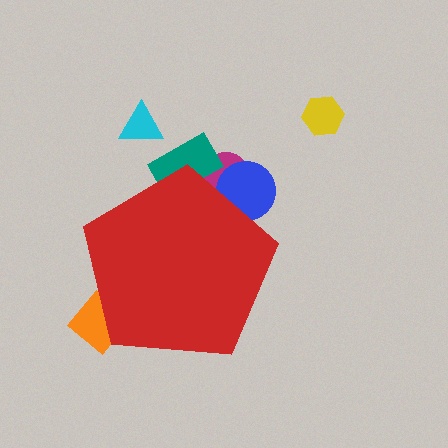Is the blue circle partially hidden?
Yes, the blue circle is partially hidden behind the red pentagon.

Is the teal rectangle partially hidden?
Yes, the teal rectangle is partially hidden behind the red pentagon.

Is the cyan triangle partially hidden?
No, the cyan triangle is fully visible.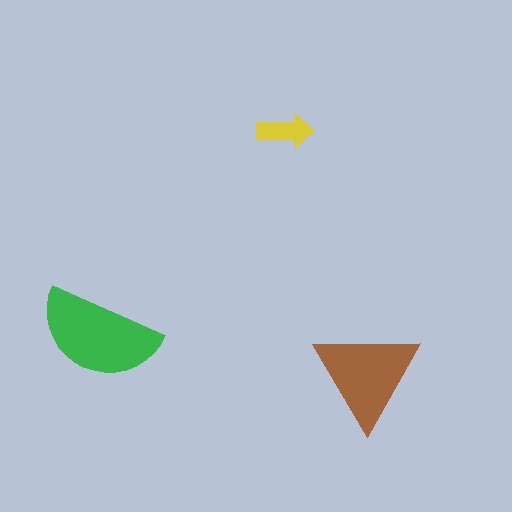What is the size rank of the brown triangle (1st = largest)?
2nd.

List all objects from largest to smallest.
The green semicircle, the brown triangle, the yellow arrow.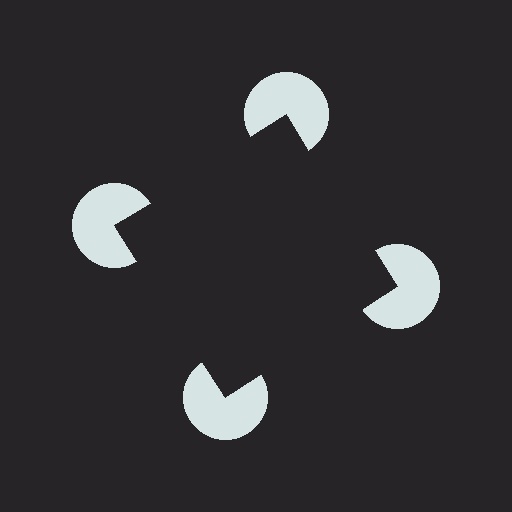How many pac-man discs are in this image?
There are 4 — one at each vertex of the illusory square.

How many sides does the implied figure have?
4 sides.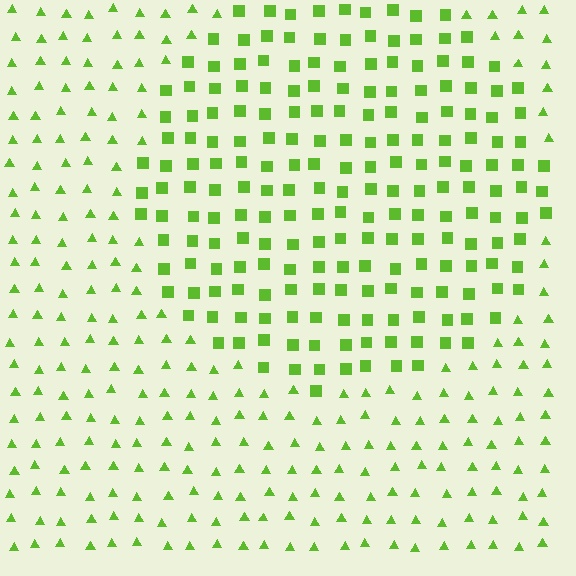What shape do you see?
I see a circle.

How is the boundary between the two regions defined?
The boundary is defined by a change in element shape: squares inside vs. triangles outside. All elements share the same color and spacing.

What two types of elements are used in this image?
The image uses squares inside the circle region and triangles outside it.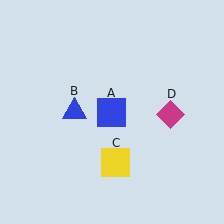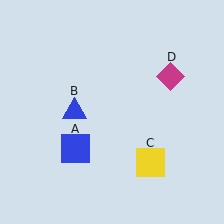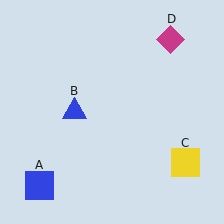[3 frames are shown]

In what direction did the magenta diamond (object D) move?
The magenta diamond (object D) moved up.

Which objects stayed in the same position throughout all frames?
Blue triangle (object B) remained stationary.